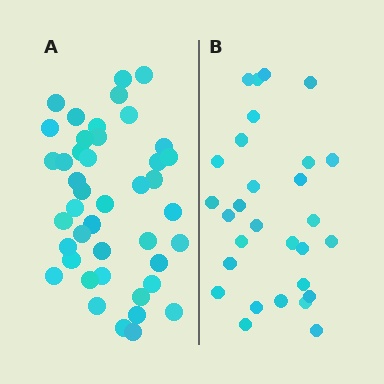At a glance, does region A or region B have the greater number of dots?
Region A (the left region) has more dots.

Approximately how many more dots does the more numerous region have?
Region A has approximately 15 more dots than region B.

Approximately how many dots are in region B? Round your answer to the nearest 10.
About 30 dots. (The exact count is 29, which rounds to 30.)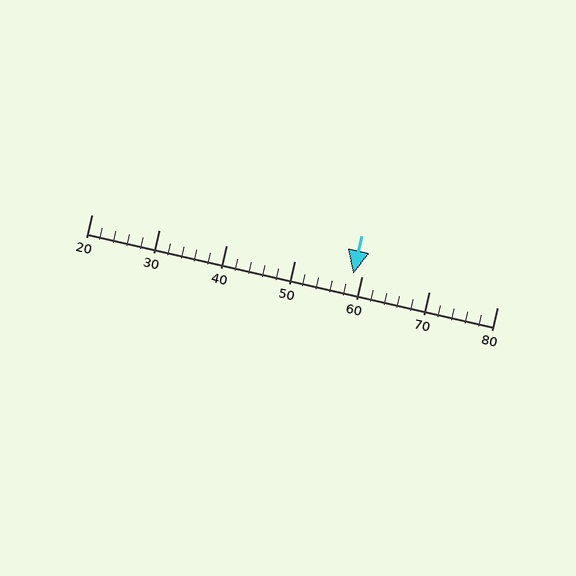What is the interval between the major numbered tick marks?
The major tick marks are spaced 10 units apart.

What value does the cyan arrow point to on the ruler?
The cyan arrow points to approximately 59.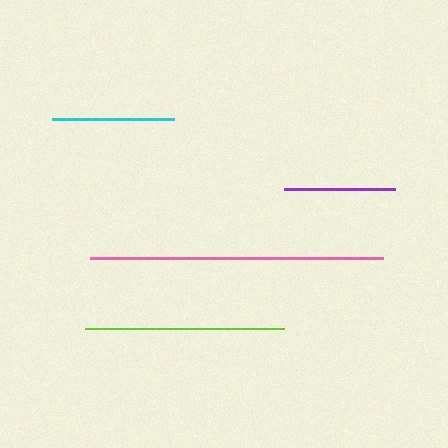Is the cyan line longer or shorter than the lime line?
The lime line is longer than the cyan line.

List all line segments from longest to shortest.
From longest to shortest: pink, lime, cyan, purple.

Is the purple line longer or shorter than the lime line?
The lime line is longer than the purple line.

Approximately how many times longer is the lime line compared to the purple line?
The lime line is approximately 1.8 times the length of the purple line.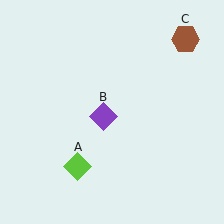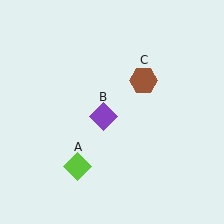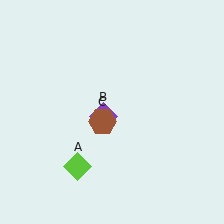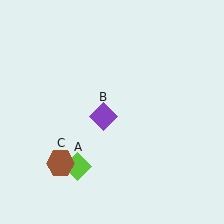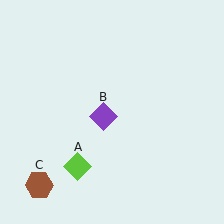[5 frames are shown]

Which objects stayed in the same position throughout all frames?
Lime diamond (object A) and purple diamond (object B) remained stationary.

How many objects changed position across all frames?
1 object changed position: brown hexagon (object C).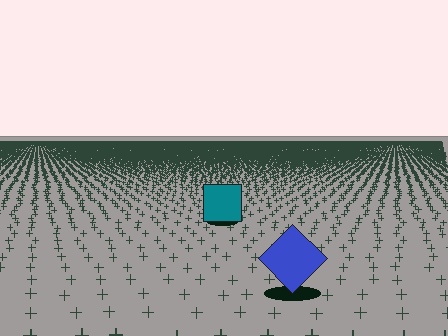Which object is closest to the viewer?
The blue diamond is closest. The texture marks near it are larger and more spread out.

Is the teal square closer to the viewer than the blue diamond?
No. The blue diamond is closer — you can tell from the texture gradient: the ground texture is coarser near it.